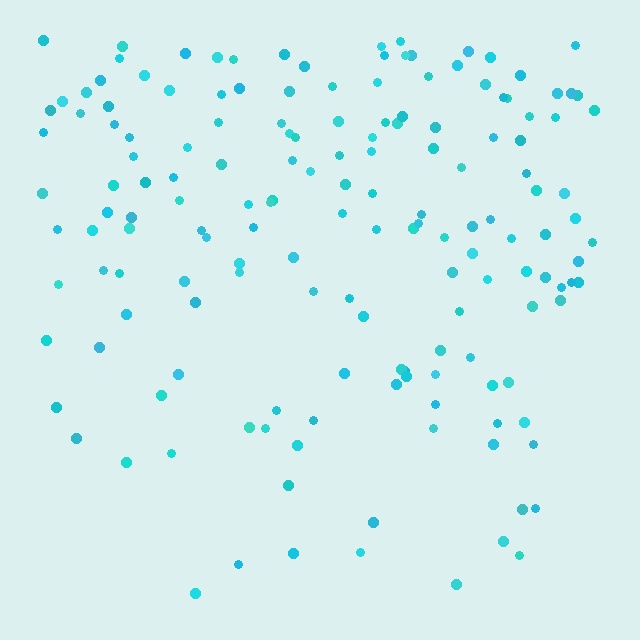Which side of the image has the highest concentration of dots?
The top.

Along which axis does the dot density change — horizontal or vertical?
Vertical.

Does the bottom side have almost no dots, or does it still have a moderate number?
Still a moderate number, just noticeably fewer than the top.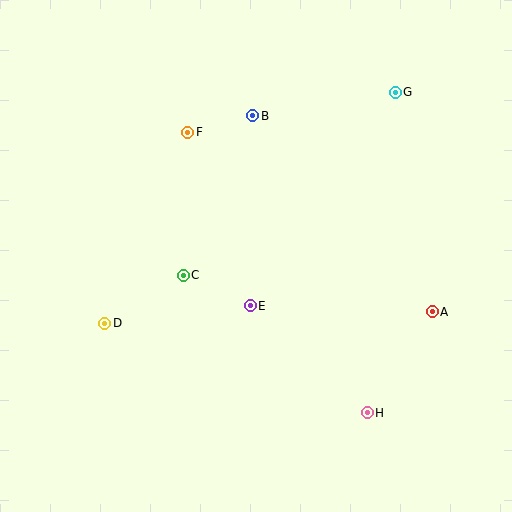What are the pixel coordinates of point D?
Point D is at (105, 323).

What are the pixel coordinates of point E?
Point E is at (250, 306).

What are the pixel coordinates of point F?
Point F is at (188, 132).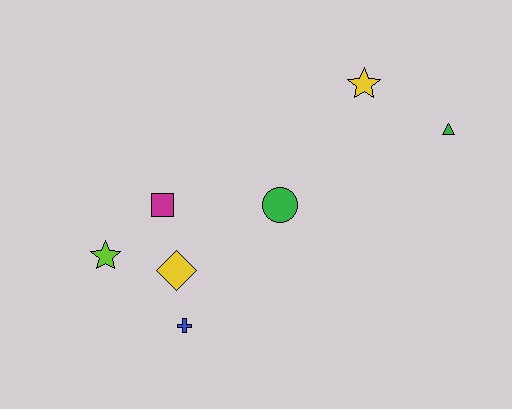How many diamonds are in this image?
There is 1 diamond.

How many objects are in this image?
There are 7 objects.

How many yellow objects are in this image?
There are 2 yellow objects.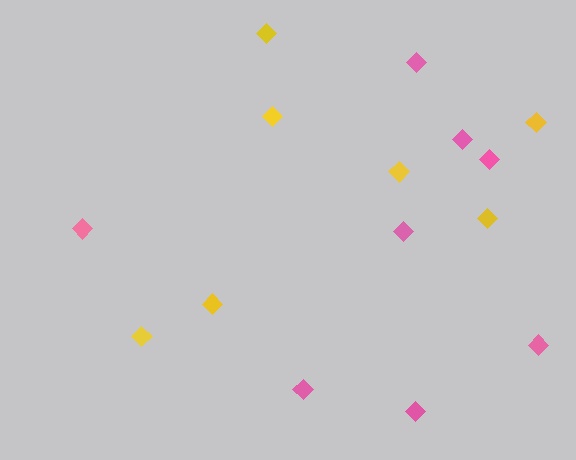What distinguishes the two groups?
There are 2 groups: one group of yellow diamonds (7) and one group of pink diamonds (8).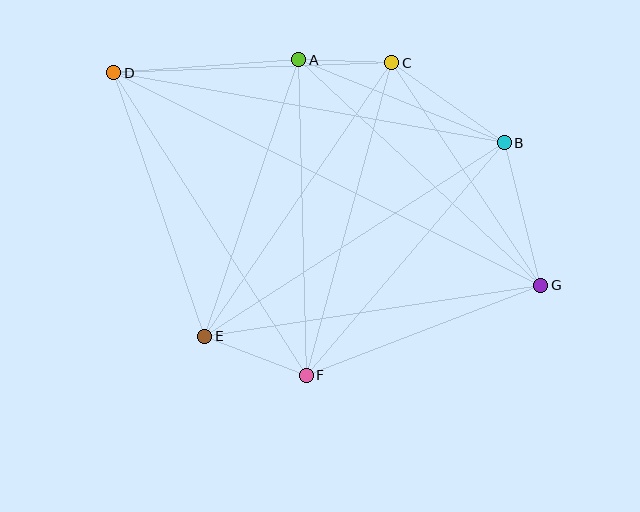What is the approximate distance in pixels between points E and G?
The distance between E and G is approximately 340 pixels.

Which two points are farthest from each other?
Points D and G are farthest from each other.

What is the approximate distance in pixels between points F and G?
The distance between F and G is approximately 251 pixels.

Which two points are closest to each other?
Points A and C are closest to each other.